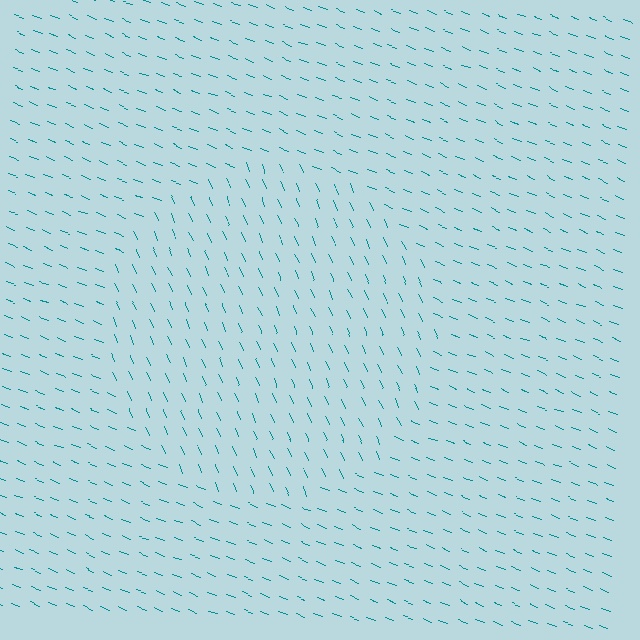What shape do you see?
I see a circle.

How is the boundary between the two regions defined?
The boundary is defined purely by a change in line orientation (approximately 45 degrees difference). All lines are the same color and thickness.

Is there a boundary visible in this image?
Yes, there is a texture boundary formed by a change in line orientation.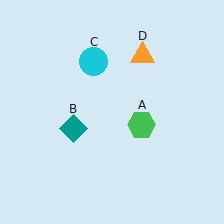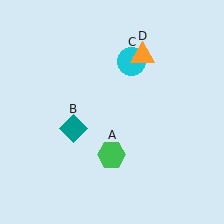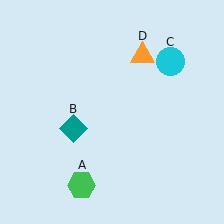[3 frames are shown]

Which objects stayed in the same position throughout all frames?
Teal diamond (object B) and orange triangle (object D) remained stationary.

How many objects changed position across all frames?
2 objects changed position: green hexagon (object A), cyan circle (object C).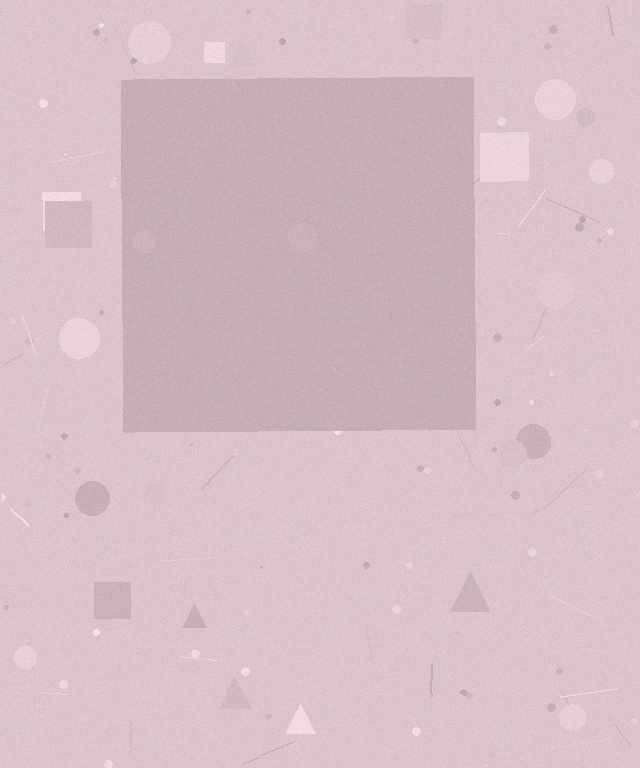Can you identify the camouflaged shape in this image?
The camouflaged shape is a square.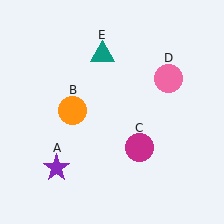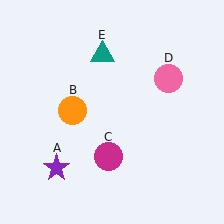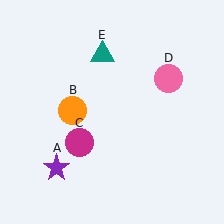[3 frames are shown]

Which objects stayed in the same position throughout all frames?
Purple star (object A) and orange circle (object B) and pink circle (object D) and teal triangle (object E) remained stationary.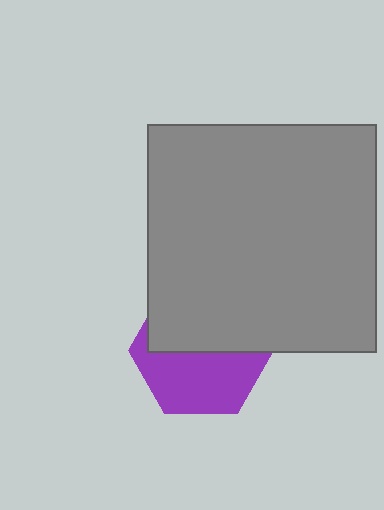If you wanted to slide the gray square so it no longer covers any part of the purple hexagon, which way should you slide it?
Slide it up — that is the most direct way to separate the two shapes.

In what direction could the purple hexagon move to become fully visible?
The purple hexagon could move down. That would shift it out from behind the gray square entirely.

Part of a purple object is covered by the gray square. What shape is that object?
It is a hexagon.